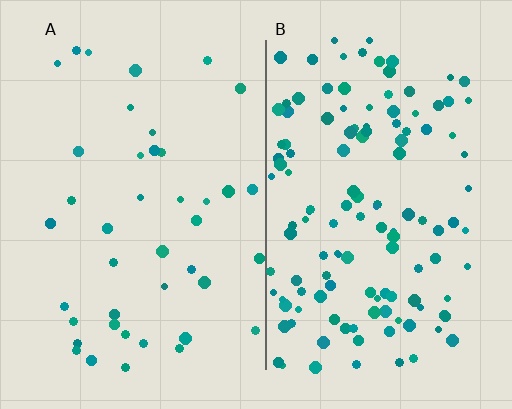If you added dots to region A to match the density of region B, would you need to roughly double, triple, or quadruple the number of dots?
Approximately triple.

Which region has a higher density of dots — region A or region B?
B (the right).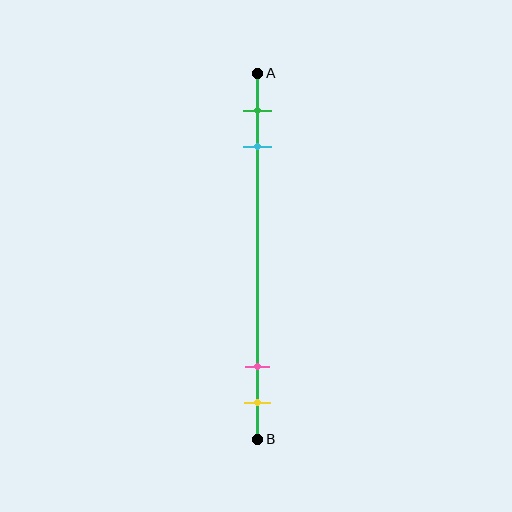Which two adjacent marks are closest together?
The pink and yellow marks are the closest adjacent pair.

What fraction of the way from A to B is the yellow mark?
The yellow mark is approximately 90% (0.9) of the way from A to B.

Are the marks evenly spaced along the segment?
No, the marks are not evenly spaced.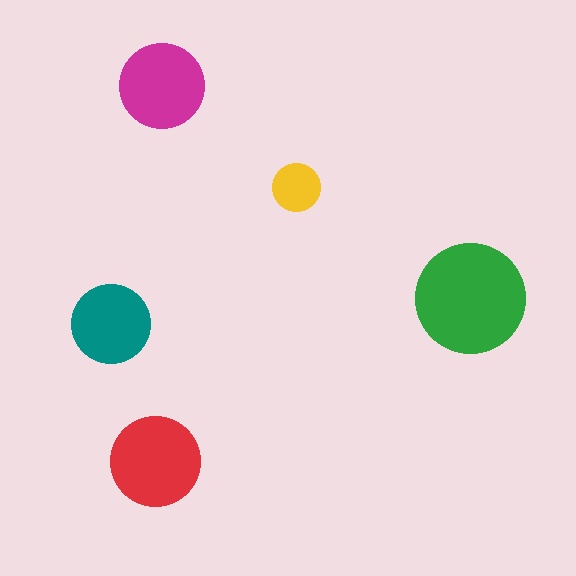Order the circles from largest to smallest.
the green one, the red one, the magenta one, the teal one, the yellow one.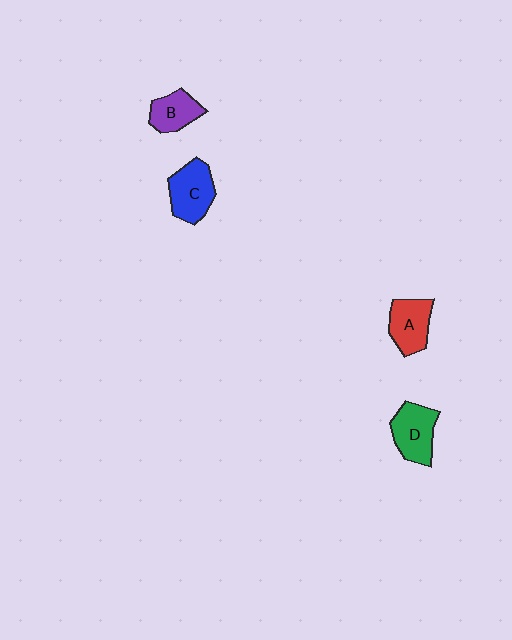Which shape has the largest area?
Shape C (blue).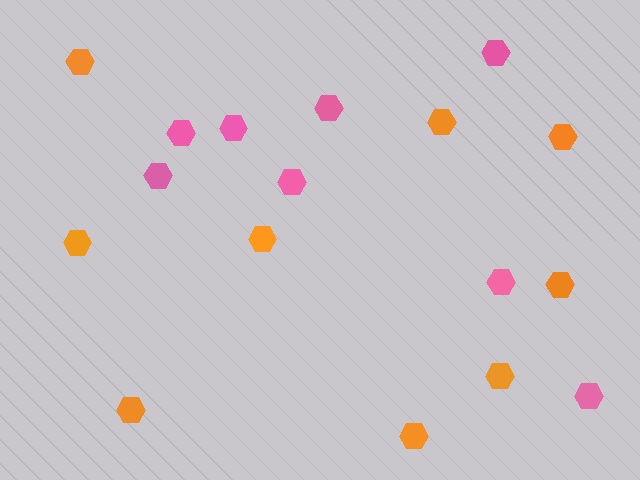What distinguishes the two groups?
There are 2 groups: one group of orange hexagons (9) and one group of pink hexagons (8).